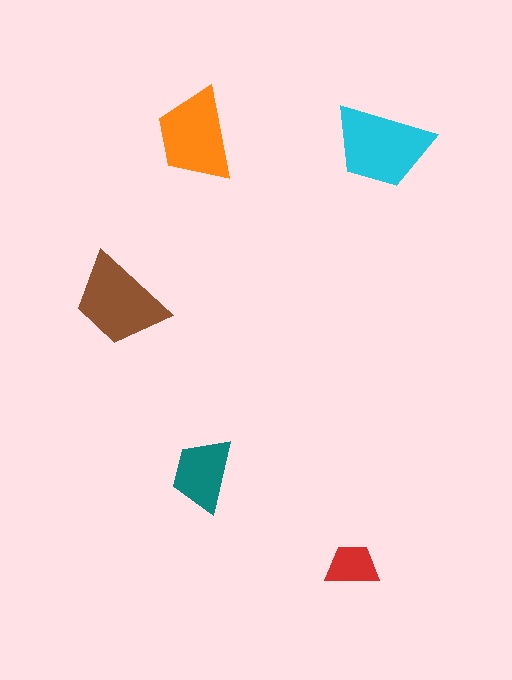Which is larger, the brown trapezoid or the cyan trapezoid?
The cyan one.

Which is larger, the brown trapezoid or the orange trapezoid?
The brown one.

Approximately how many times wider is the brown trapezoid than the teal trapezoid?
About 1.5 times wider.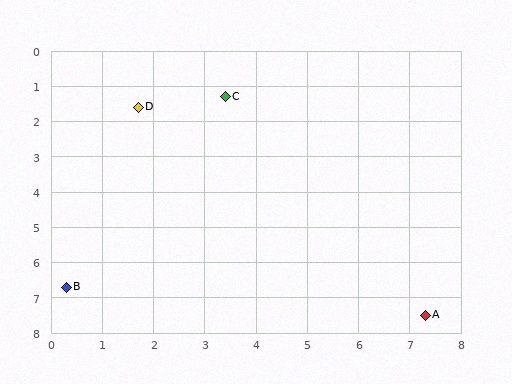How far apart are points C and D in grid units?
Points C and D are about 1.7 grid units apart.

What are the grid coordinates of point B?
Point B is at approximately (0.3, 6.7).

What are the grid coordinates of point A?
Point A is at approximately (7.3, 7.5).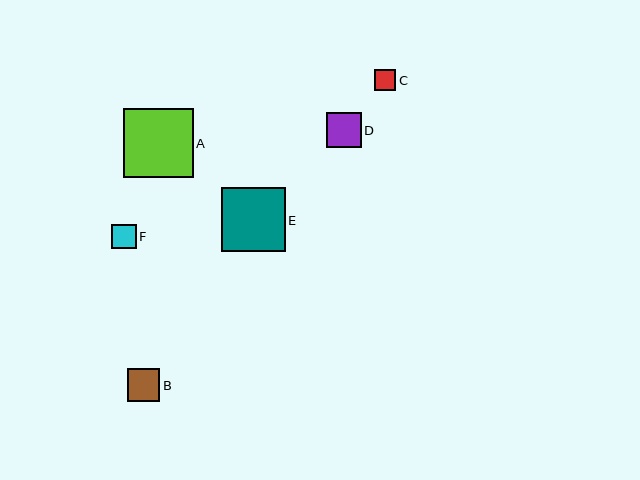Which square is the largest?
Square A is the largest with a size of approximately 70 pixels.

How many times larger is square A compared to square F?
Square A is approximately 2.8 times the size of square F.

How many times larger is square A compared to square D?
Square A is approximately 2.0 times the size of square D.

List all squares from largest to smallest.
From largest to smallest: A, E, D, B, F, C.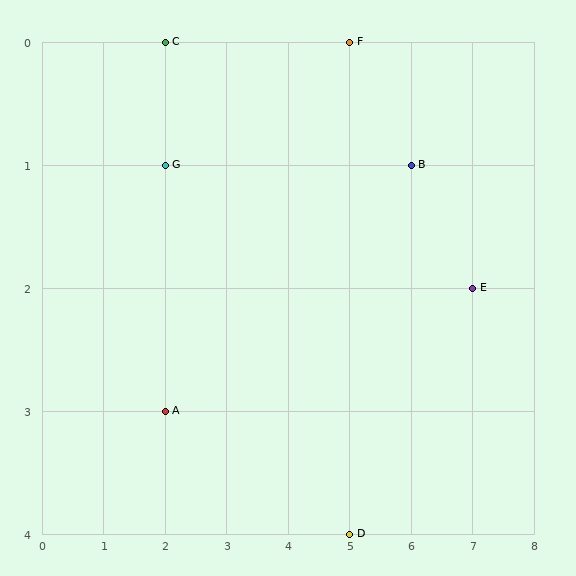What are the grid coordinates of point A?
Point A is at grid coordinates (2, 3).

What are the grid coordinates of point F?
Point F is at grid coordinates (5, 0).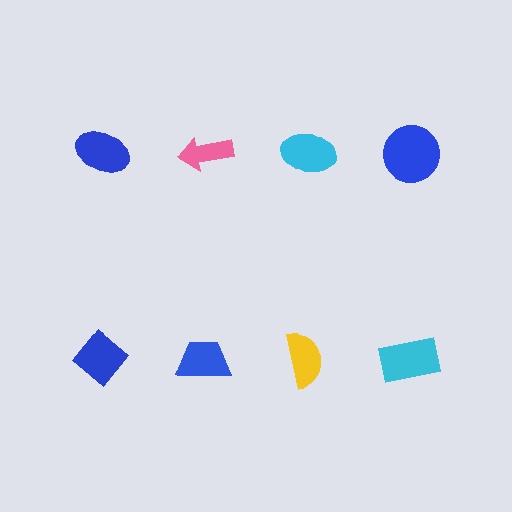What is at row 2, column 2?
A blue trapezoid.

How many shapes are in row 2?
4 shapes.